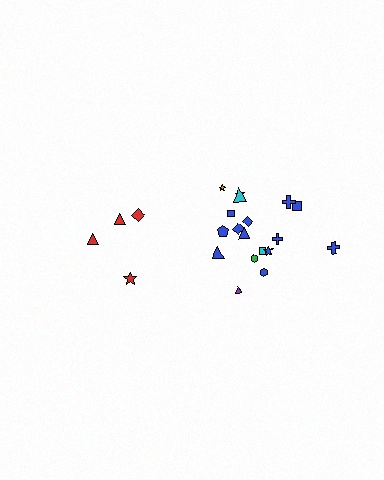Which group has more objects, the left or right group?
The right group.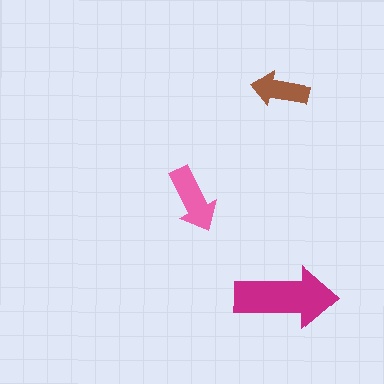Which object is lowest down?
The magenta arrow is bottommost.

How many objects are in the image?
There are 3 objects in the image.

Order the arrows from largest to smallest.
the magenta one, the pink one, the brown one.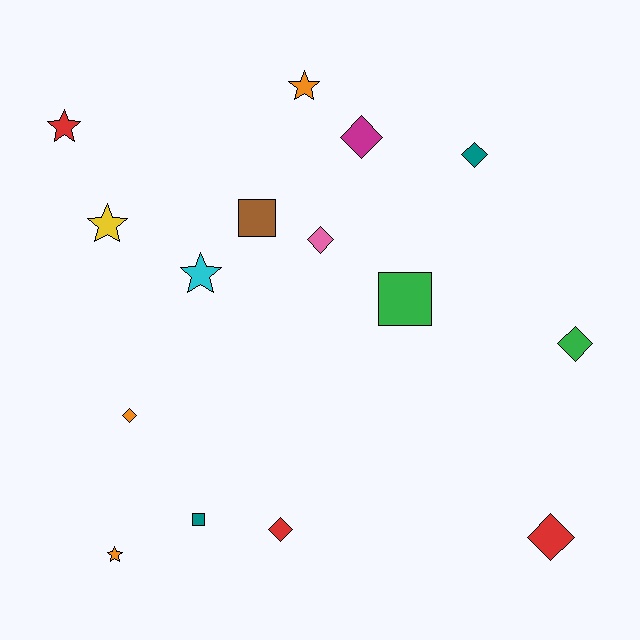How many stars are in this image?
There are 5 stars.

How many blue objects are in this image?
There are no blue objects.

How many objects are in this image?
There are 15 objects.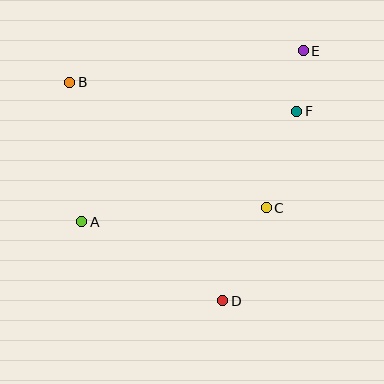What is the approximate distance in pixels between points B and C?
The distance between B and C is approximately 233 pixels.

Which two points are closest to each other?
Points E and F are closest to each other.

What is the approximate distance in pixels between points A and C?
The distance between A and C is approximately 185 pixels.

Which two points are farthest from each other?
Points A and E are farthest from each other.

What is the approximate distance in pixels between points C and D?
The distance between C and D is approximately 102 pixels.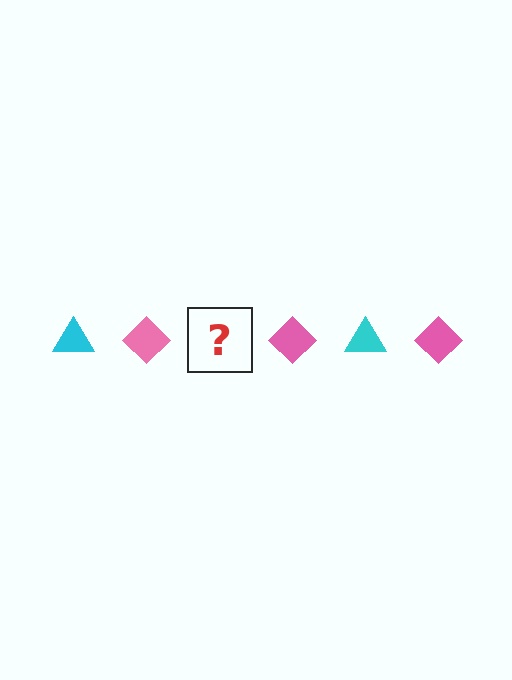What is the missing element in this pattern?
The missing element is a cyan triangle.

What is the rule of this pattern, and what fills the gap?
The rule is that the pattern alternates between cyan triangle and pink diamond. The gap should be filled with a cyan triangle.